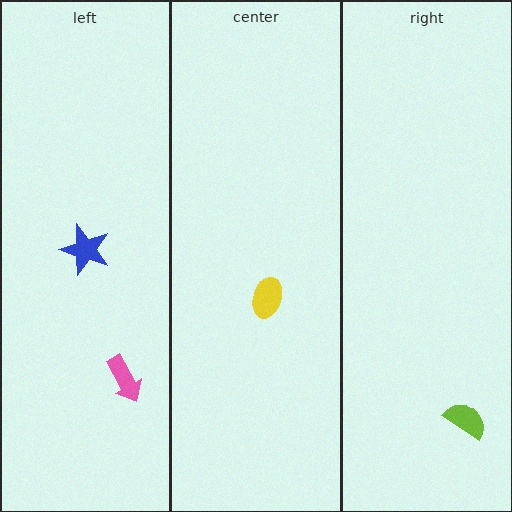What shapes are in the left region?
The pink arrow, the blue star.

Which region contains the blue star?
The left region.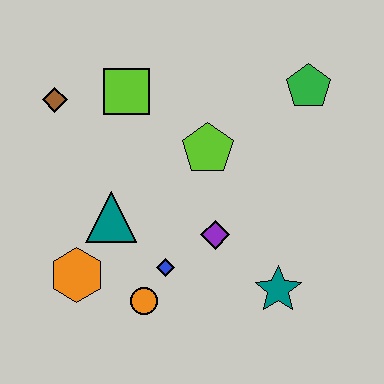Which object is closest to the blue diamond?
The orange circle is closest to the blue diamond.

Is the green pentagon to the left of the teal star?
No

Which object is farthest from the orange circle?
The green pentagon is farthest from the orange circle.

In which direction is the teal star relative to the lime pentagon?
The teal star is below the lime pentagon.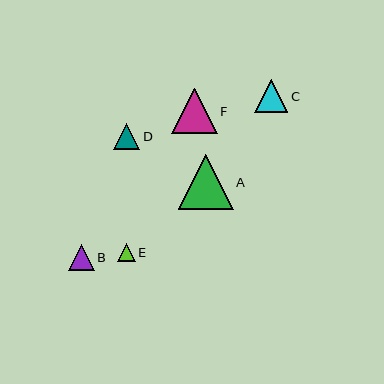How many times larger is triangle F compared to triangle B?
Triangle F is approximately 1.8 times the size of triangle B.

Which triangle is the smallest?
Triangle E is the smallest with a size of approximately 18 pixels.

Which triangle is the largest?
Triangle A is the largest with a size of approximately 55 pixels.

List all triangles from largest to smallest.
From largest to smallest: A, F, C, D, B, E.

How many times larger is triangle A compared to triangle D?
Triangle A is approximately 2.1 times the size of triangle D.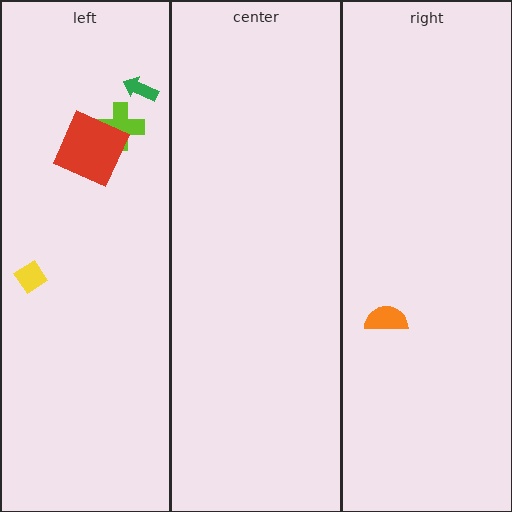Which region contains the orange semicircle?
The right region.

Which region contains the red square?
The left region.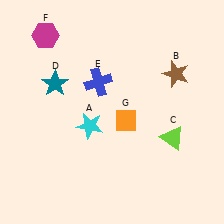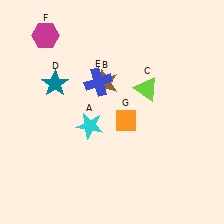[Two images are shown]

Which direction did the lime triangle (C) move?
The lime triangle (C) moved up.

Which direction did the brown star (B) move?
The brown star (B) moved left.